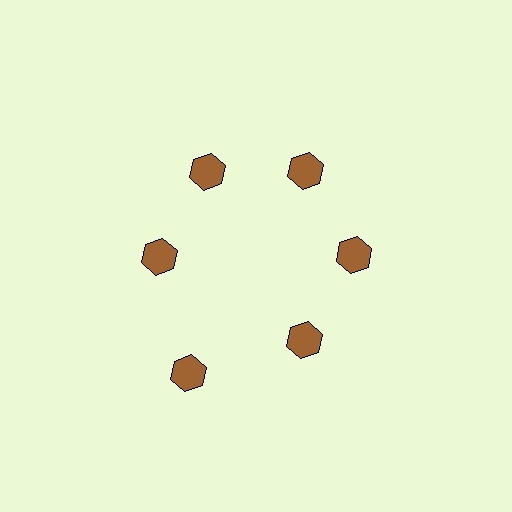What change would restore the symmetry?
The symmetry would be restored by moving it inward, back onto the ring so that all 6 hexagons sit at equal angles and equal distance from the center.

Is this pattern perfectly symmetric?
No. The 6 brown hexagons are arranged in a ring, but one element near the 7 o'clock position is pushed outward from the center, breaking the 6-fold rotational symmetry.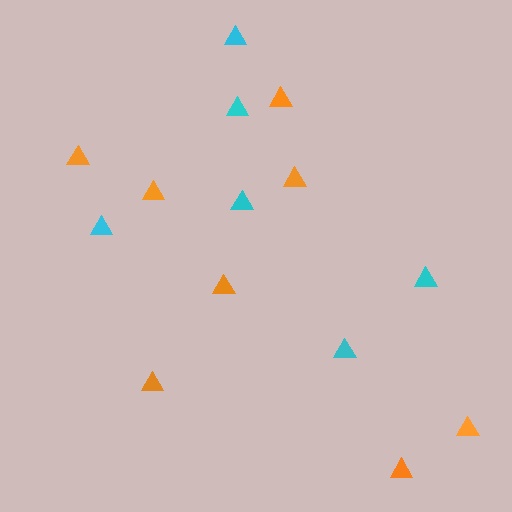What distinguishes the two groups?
There are 2 groups: one group of cyan triangles (6) and one group of orange triangles (8).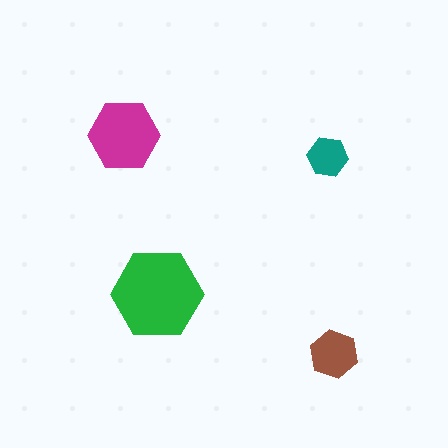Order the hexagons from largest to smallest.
the green one, the magenta one, the brown one, the teal one.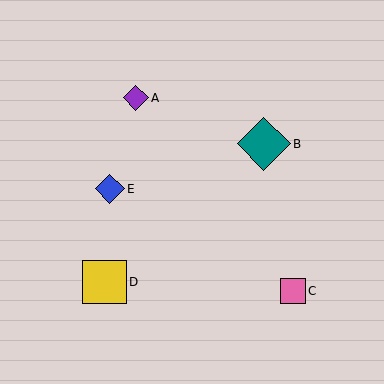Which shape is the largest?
The teal diamond (labeled B) is the largest.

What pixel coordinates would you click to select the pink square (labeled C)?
Click at (293, 291) to select the pink square C.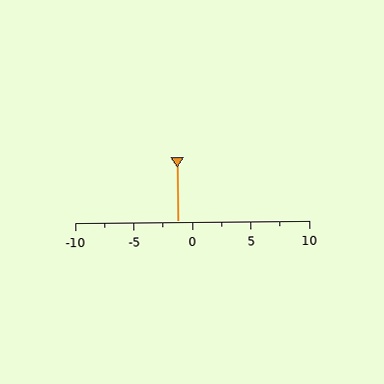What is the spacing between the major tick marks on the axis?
The major ticks are spaced 5 apart.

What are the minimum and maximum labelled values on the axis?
The axis runs from -10 to 10.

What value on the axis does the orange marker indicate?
The marker indicates approximately -1.2.